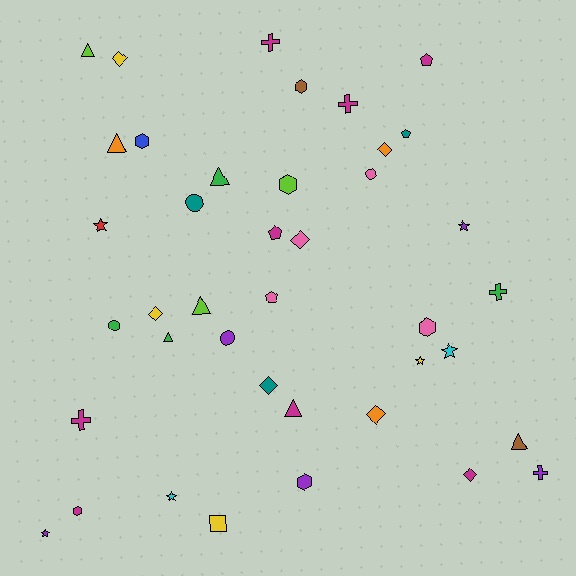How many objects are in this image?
There are 40 objects.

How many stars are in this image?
There are 6 stars.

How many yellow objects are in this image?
There are 4 yellow objects.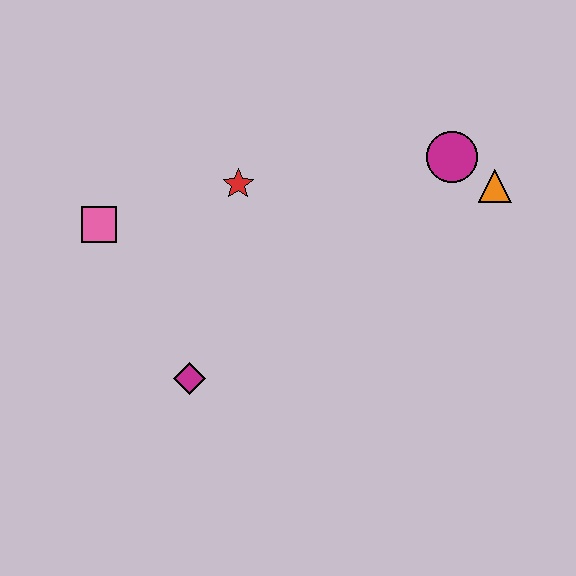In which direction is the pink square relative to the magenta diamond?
The pink square is above the magenta diamond.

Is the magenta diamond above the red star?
No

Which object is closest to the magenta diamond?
The pink square is closest to the magenta diamond.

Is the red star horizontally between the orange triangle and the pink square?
Yes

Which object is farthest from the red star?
The orange triangle is farthest from the red star.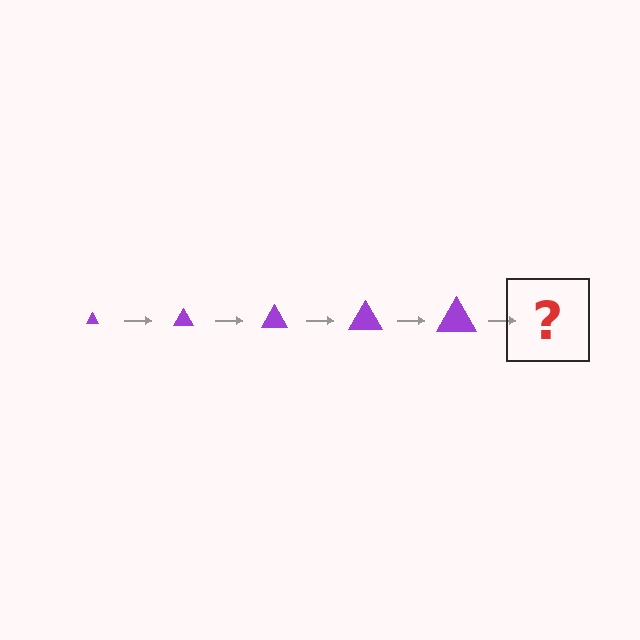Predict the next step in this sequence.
The next step is a purple triangle, larger than the previous one.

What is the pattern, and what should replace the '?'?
The pattern is that the triangle gets progressively larger each step. The '?' should be a purple triangle, larger than the previous one.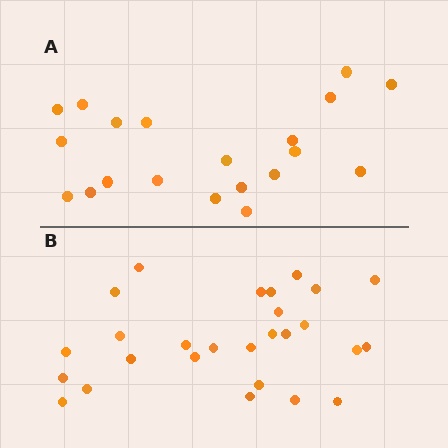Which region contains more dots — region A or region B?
Region B (the bottom region) has more dots.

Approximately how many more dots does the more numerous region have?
Region B has roughly 8 or so more dots than region A.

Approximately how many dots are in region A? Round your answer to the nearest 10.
About 20 dots.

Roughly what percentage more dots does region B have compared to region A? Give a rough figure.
About 35% more.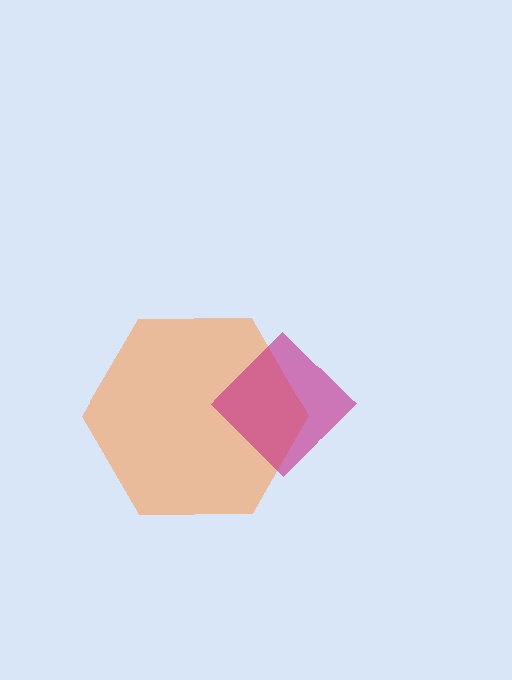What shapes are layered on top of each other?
The layered shapes are: an orange hexagon, a magenta diamond.